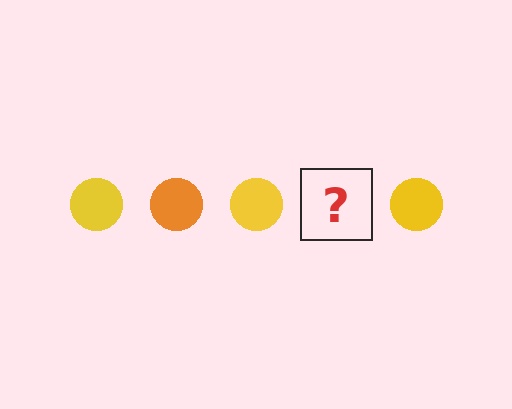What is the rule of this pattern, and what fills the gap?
The rule is that the pattern cycles through yellow, orange circles. The gap should be filled with an orange circle.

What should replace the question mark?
The question mark should be replaced with an orange circle.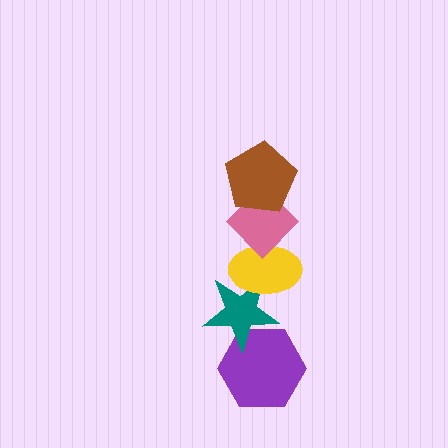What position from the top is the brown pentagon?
The brown pentagon is 1st from the top.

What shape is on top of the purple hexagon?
The teal star is on top of the purple hexagon.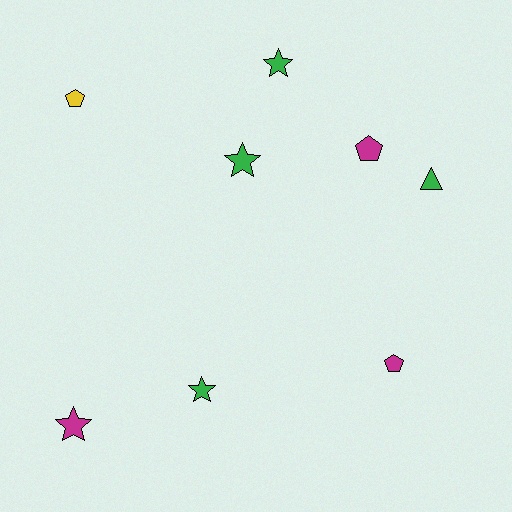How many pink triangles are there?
There are no pink triangles.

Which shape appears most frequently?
Star, with 4 objects.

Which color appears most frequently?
Green, with 4 objects.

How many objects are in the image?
There are 8 objects.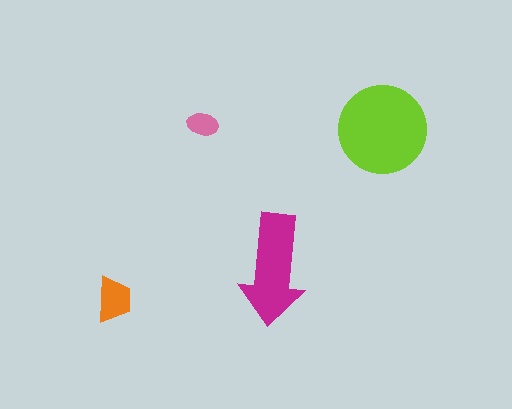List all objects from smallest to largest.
The pink ellipse, the orange trapezoid, the magenta arrow, the lime circle.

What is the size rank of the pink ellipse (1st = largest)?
4th.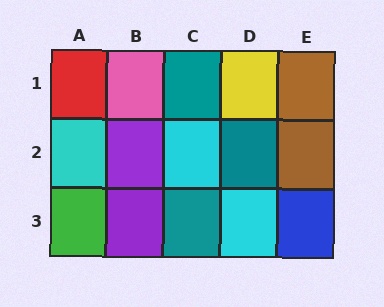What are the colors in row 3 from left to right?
Green, purple, teal, cyan, blue.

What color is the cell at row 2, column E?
Brown.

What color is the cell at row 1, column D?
Yellow.